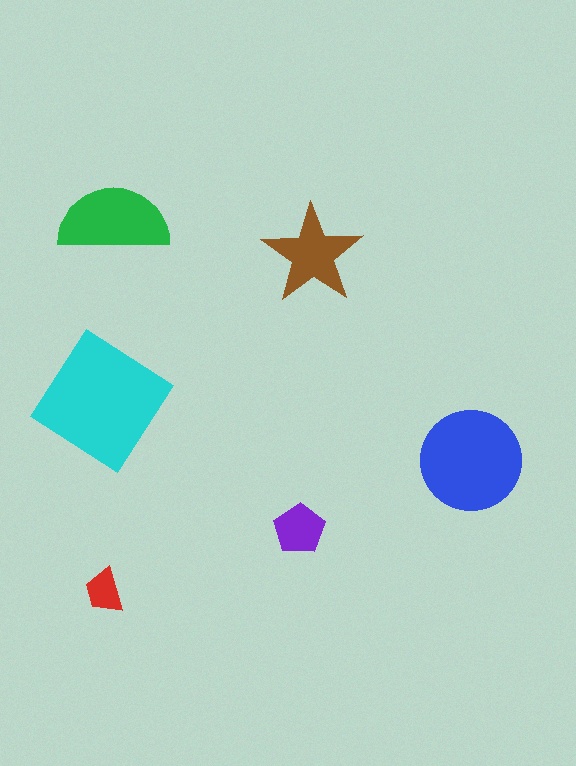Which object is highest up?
The green semicircle is topmost.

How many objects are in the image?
There are 6 objects in the image.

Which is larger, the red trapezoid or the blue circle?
The blue circle.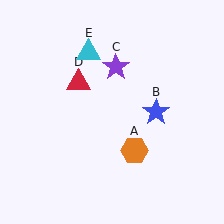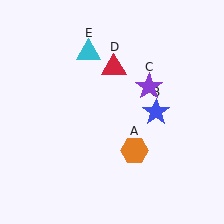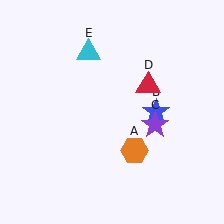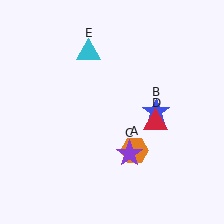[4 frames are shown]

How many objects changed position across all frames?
2 objects changed position: purple star (object C), red triangle (object D).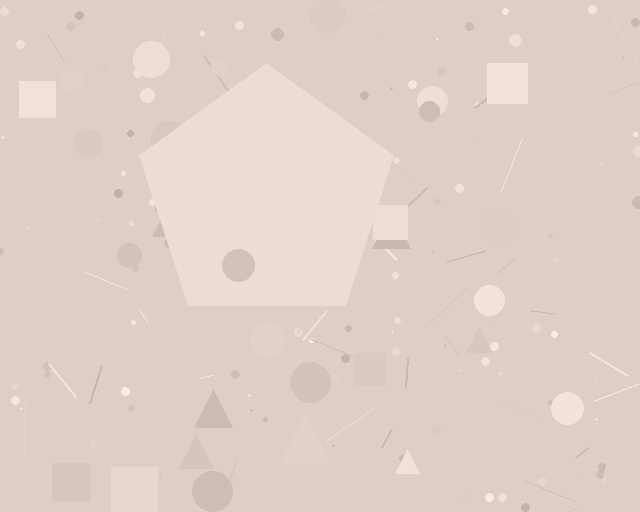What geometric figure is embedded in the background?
A pentagon is embedded in the background.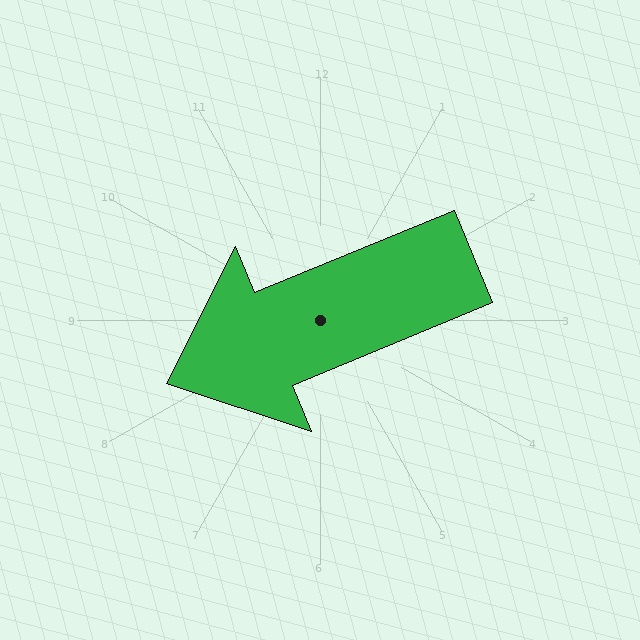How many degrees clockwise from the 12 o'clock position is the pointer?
Approximately 248 degrees.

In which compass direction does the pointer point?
West.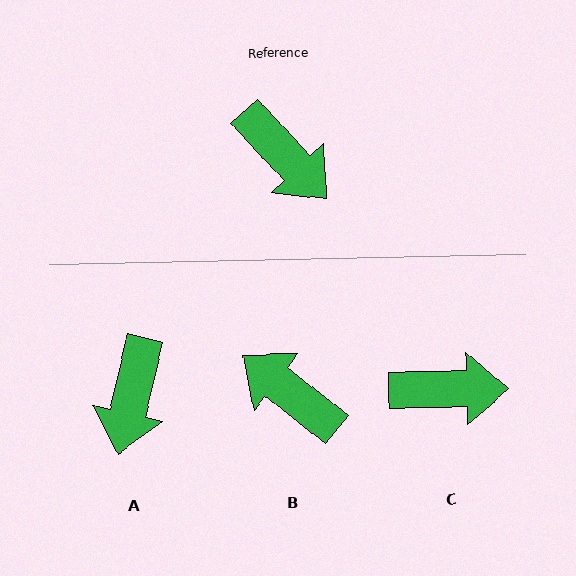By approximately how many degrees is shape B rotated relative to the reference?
Approximately 171 degrees clockwise.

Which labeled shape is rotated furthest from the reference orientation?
B, about 171 degrees away.